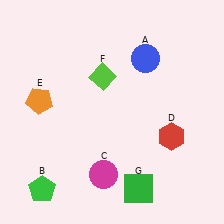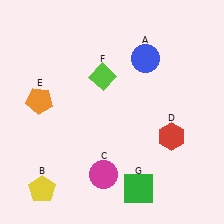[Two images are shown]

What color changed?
The pentagon (B) changed from green in Image 1 to yellow in Image 2.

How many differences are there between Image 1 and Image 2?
There is 1 difference between the two images.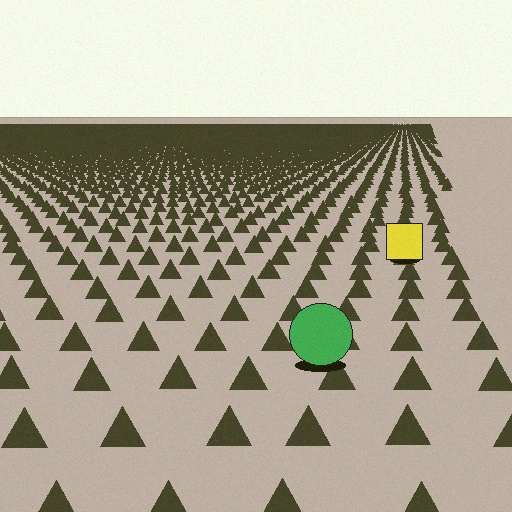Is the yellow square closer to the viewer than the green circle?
No. The green circle is closer — you can tell from the texture gradient: the ground texture is coarser near it.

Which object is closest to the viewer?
The green circle is closest. The texture marks near it are larger and more spread out.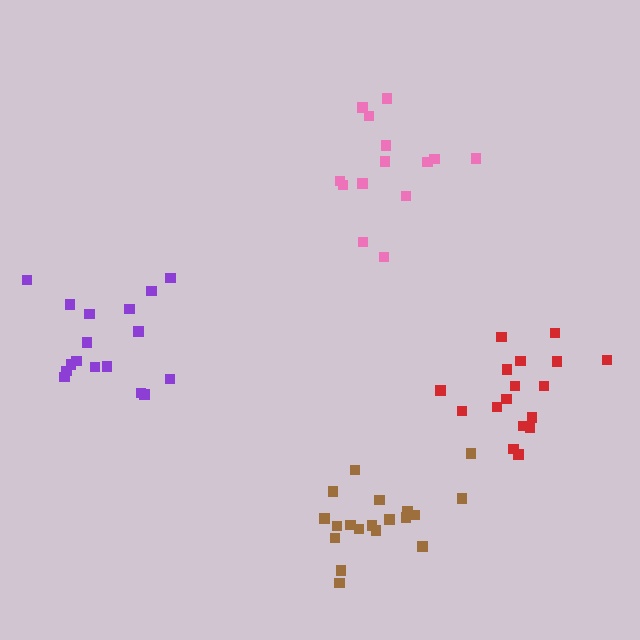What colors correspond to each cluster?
The clusters are colored: purple, pink, brown, red.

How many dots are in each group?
Group 1: 17 dots, Group 2: 14 dots, Group 3: 19 dots, Group 4: 17 dots (67 total).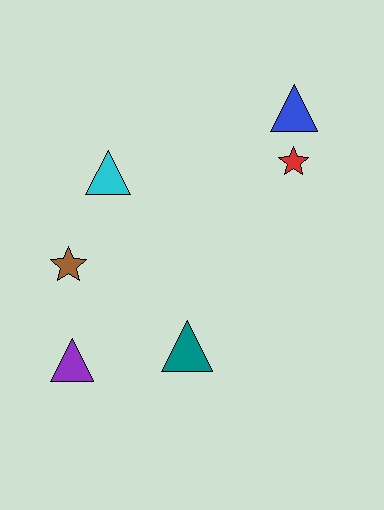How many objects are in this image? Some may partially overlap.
There are 6 objects.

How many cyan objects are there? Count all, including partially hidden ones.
There is 1 cyan object.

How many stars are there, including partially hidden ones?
There are 2 stars.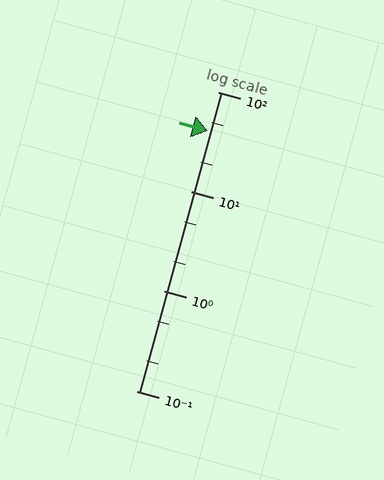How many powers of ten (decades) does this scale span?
The scale spans 3 decades, from 0.1 to 100.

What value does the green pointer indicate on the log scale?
The pointer indicates approximately 41.